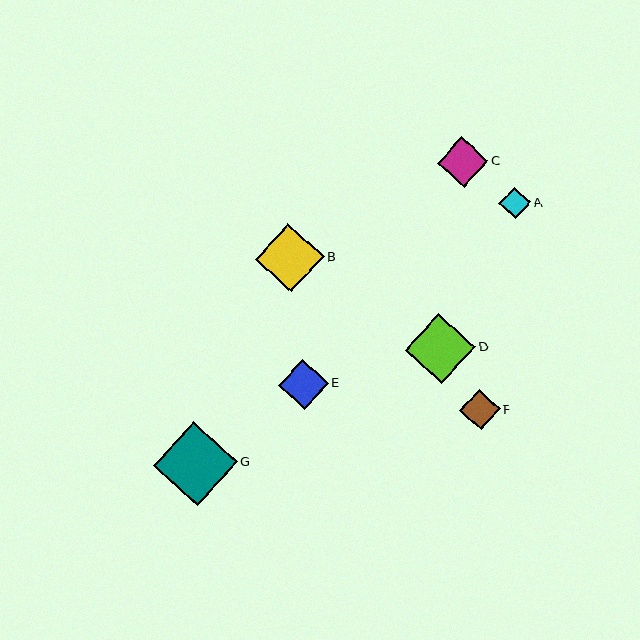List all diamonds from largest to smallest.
From largest to smallest: G, D, B, C, E, F, A.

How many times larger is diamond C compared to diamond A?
Diamond C is approximately 1.6 times the size of diamond A.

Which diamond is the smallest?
Diamond A is the smallest with a size of approximately 32 pixels.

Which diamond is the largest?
Diamond G is the largest with a size of approximately 84 pixels.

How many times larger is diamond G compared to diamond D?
Diamond G is approximately 1.2 times the size of diamond D.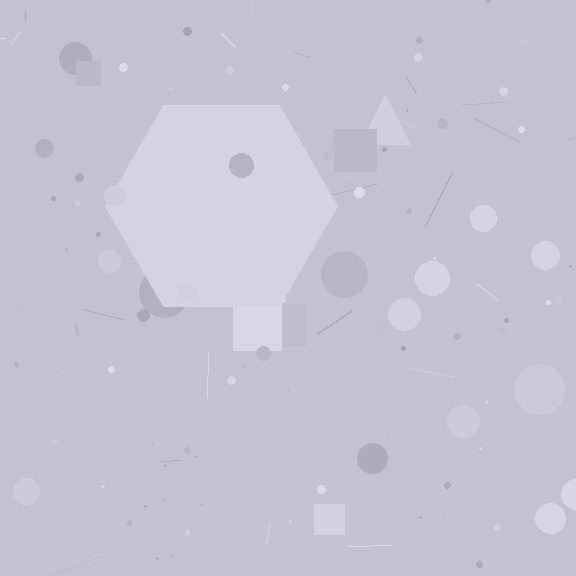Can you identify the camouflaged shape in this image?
The camouflaged shape is a hexagon.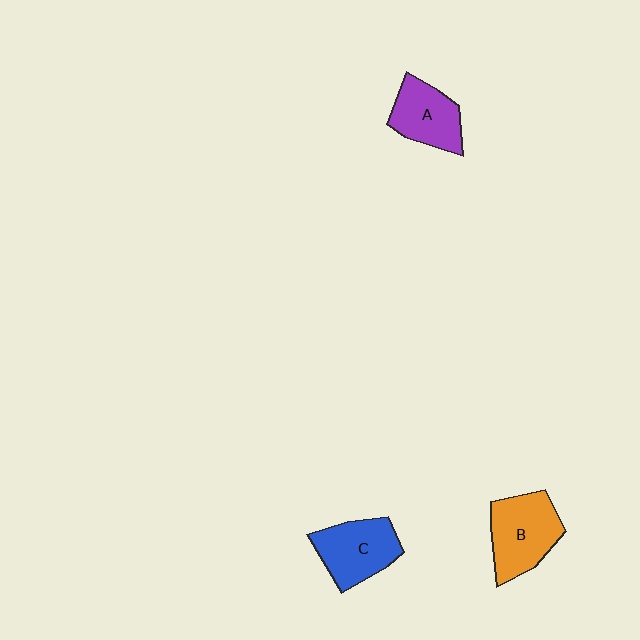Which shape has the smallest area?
Shape A (purple).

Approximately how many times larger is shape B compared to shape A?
Approximately 1.3 times.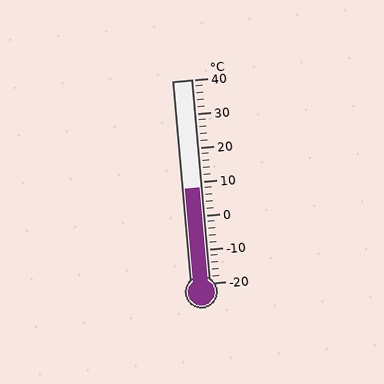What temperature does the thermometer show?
The thermometer shows approximately 8°C.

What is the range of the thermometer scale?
The thermometer scale ranges from -20°C to 40°C.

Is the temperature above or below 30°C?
The temperature is below 30°C.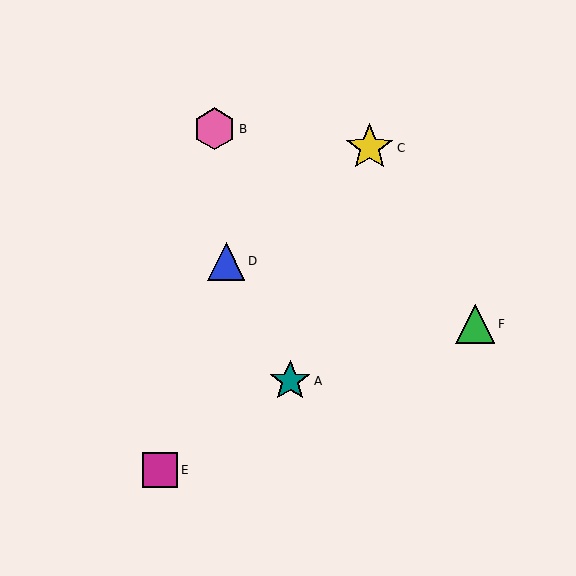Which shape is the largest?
The yellow star (labeled C) is the largest.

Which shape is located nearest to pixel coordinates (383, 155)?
The yellow star (labeled C) at (370, 148) is nearest to that location.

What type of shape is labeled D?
Shape D is a blue triangle.